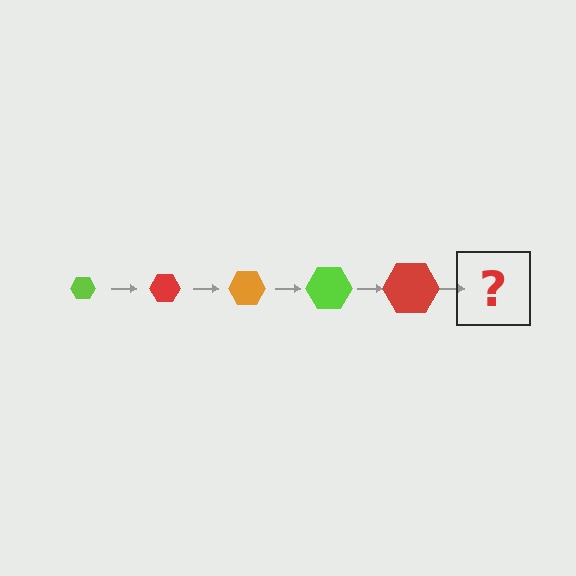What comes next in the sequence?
The next element should be an orange hexagon, larger than the previous one.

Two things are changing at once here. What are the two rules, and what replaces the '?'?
The two rules are that the hexagon grows larger each step and the color cycles through lime, red, and orange. The '?' should be an orange hexagon, larger than the previous one.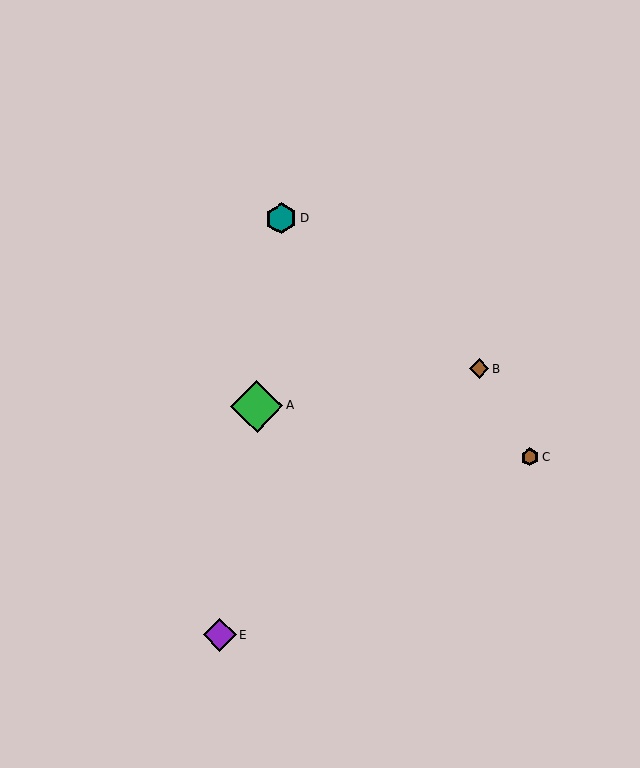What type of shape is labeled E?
Shape E is a purple diamond.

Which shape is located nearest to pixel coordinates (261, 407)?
The green diamond (labeled A) at (257, 406) is nearest to that location.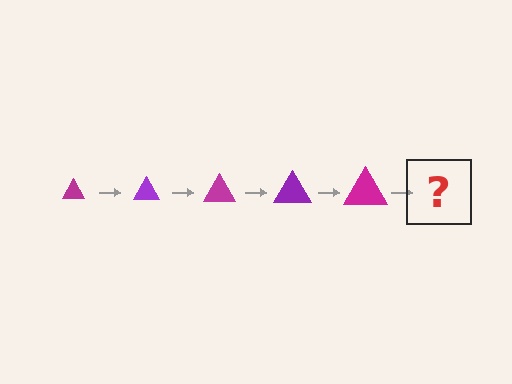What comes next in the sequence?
The next element should be a purple triangle, larger than the previous one.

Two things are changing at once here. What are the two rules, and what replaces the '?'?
The two rules are that the triangle grows larger each step and the color cycles through magenta and purple. The '?' should be a purple triangle, larger than the previous one.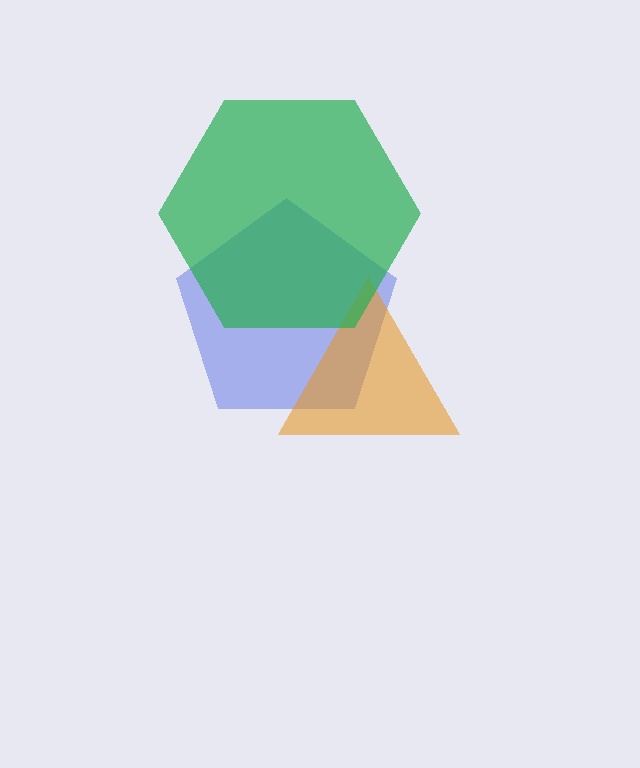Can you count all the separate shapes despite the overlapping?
Yes, there are 3 separate shapes.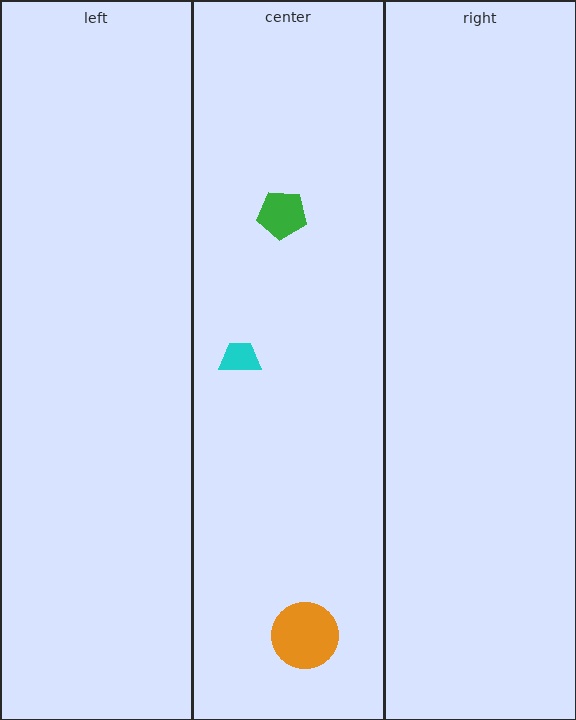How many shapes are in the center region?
3.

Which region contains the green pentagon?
The center region.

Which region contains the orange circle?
The center region.